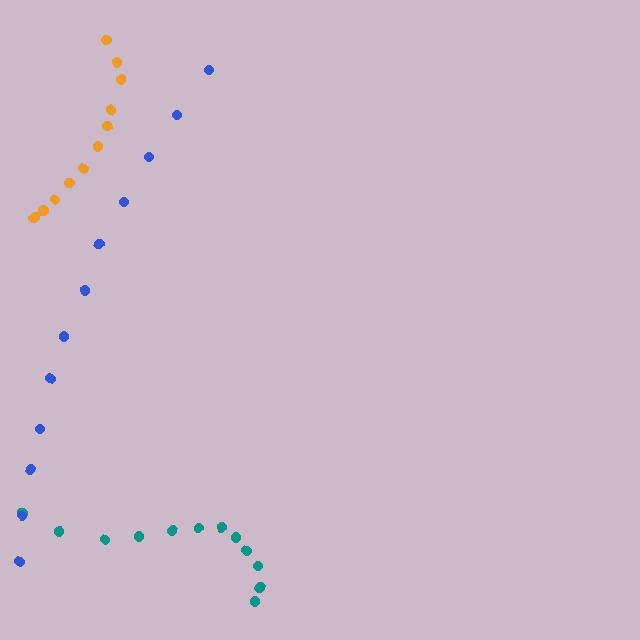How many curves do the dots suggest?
There are 3 distinct paths.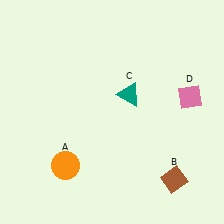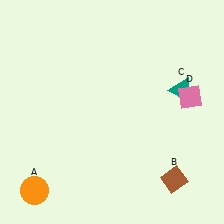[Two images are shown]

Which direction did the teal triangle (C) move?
The teal triangle (C) moved right.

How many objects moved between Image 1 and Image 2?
2 objects moved between the two images.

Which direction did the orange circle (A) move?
The orange circle (A) moved left.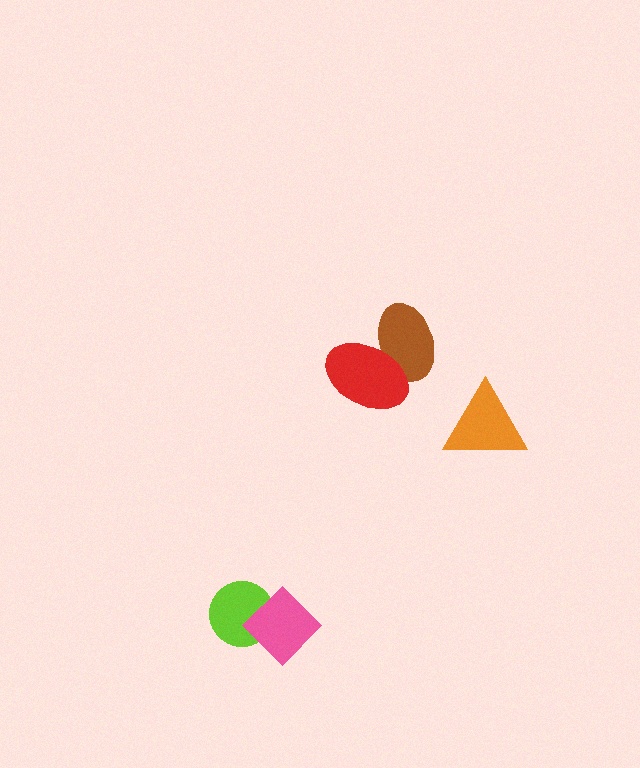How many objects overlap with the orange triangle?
0 objects overlap with the orange triangle.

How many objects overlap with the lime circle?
1 object overlaps with the lime circle.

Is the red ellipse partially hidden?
No, no other shape covers it.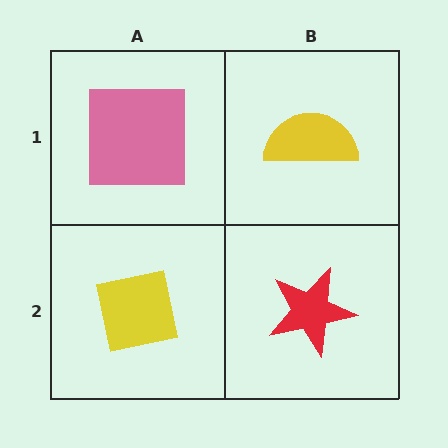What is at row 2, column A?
A yellow square.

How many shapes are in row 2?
2 shapes.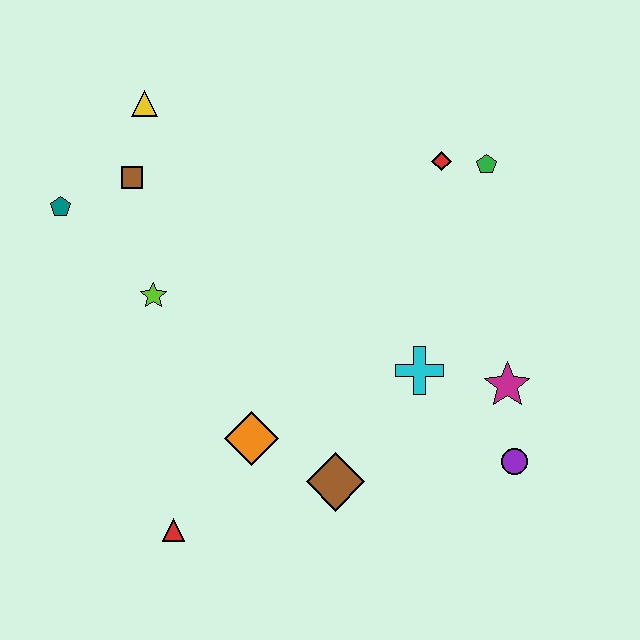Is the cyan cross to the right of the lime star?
Yes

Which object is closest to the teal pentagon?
The brown square is closest to the teal pentagon.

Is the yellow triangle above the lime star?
Yes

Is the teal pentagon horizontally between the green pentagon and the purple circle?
No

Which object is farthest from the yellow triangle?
The purple circle is farthest from the yellow triangle.